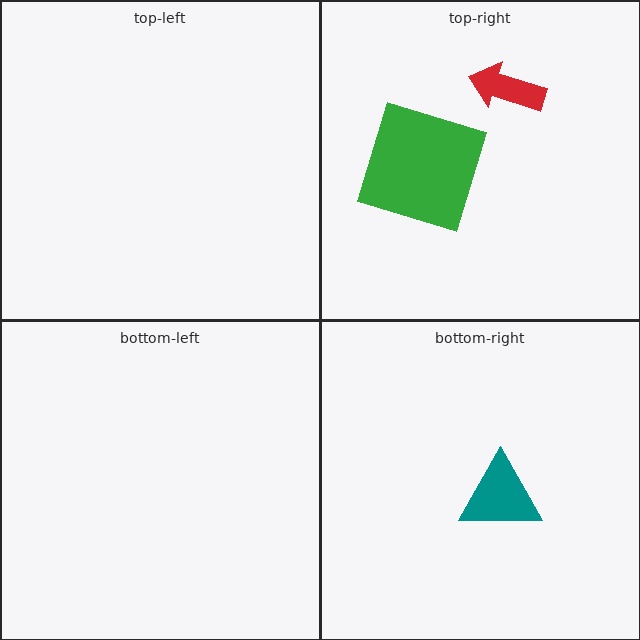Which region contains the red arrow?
The top-right region.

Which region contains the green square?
The top-right region.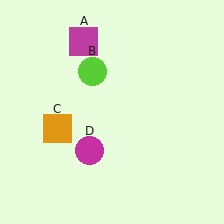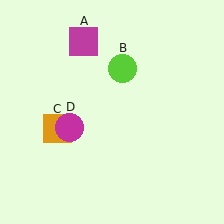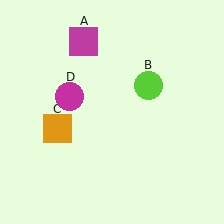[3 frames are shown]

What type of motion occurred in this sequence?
The lime circle (object B), magenta circle (object D) rotated clockwise around the center of the scene.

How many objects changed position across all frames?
2 objects changed position: lime circle (object B), magenta circle (object D).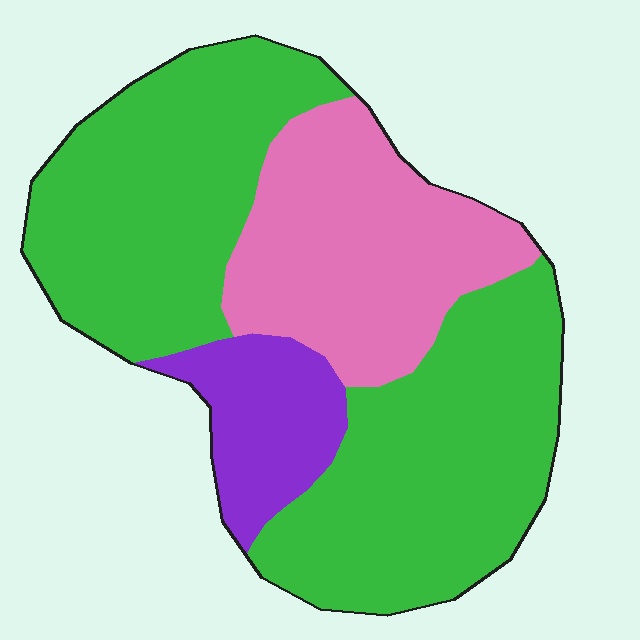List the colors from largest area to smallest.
From largest to smallest: green, pink, purple.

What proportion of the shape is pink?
Pink takes up about one quarter (1/4) of the shape.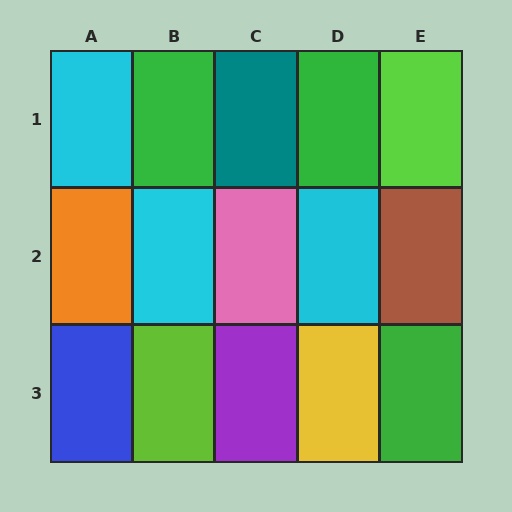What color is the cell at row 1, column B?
Green.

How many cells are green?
3 cells are green.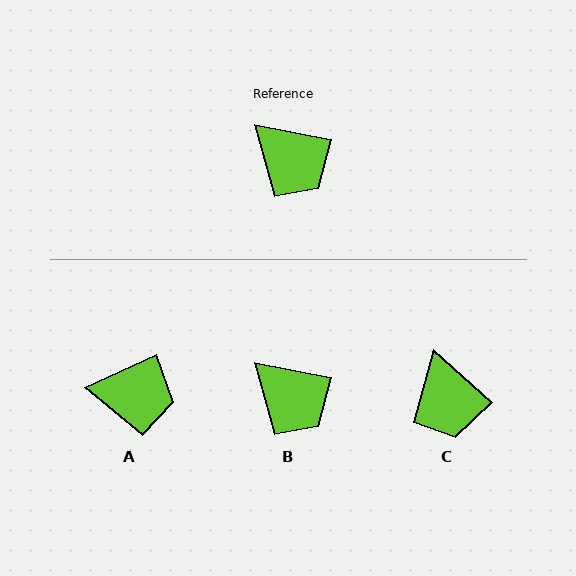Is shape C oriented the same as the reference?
No, it is off by about 31 degrees.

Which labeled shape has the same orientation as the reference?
B.